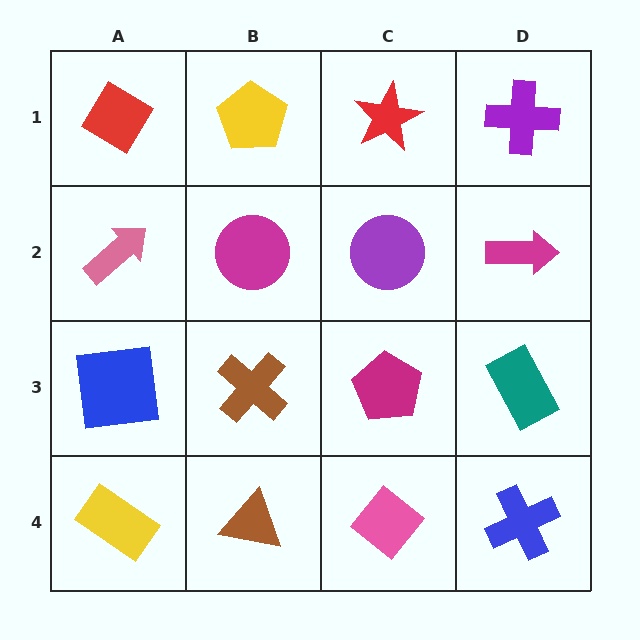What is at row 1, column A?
A red diamond.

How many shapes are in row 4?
4 shapes.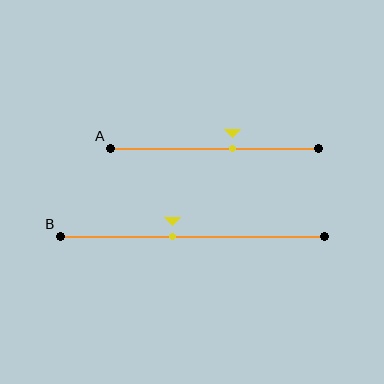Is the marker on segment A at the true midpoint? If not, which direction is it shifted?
No, the marker on segment A is shifted to the right by about 9% of the segment length.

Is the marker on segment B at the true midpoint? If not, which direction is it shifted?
No, the marker on segment B is shifted to the left by about 7% of the segment length.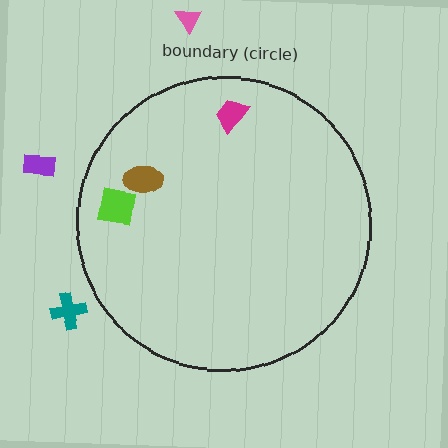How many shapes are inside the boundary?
3 inside, 3 outside.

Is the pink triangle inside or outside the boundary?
Outside.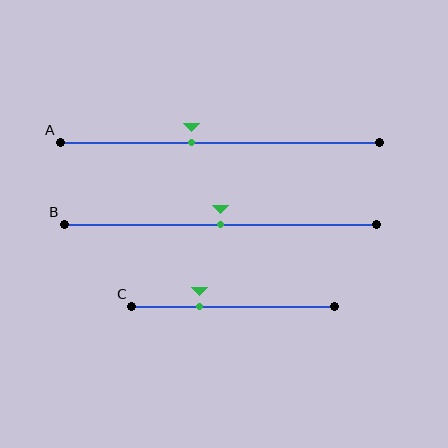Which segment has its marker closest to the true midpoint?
Segment B has its marker closest to the true midpoint.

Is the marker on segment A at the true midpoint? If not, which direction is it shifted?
No, the marker on segment A is shifted to the left by about 9% of the segment length.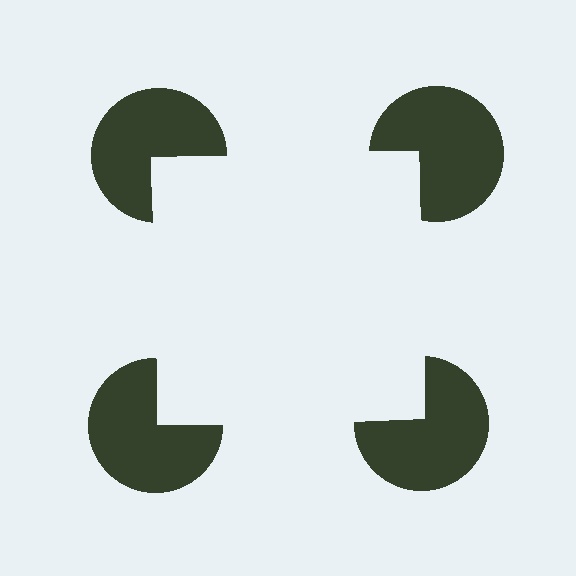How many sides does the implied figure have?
4 sides.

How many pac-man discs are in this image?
There are 4 — one at each vertex of the illusory square.